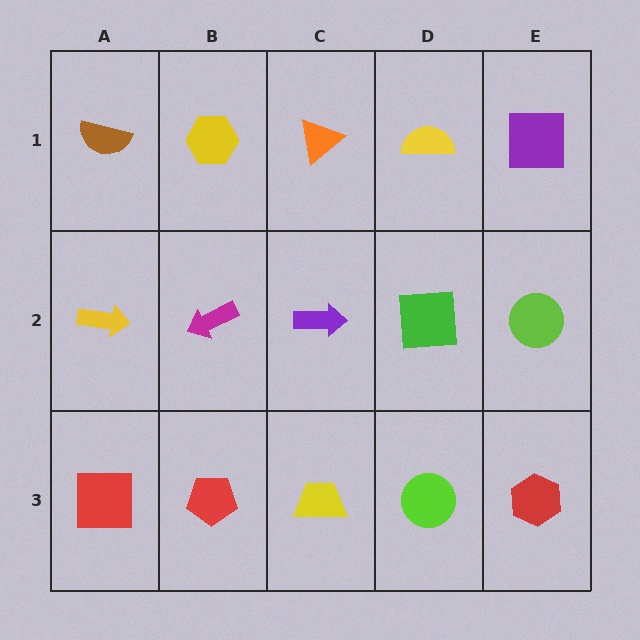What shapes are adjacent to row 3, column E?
A lime circle (row 2, column E), a lime circle (row 3, column D).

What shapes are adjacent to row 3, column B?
A magenta arrow (row 2, column B), a red square (row 3, column A), a yellow trapezoid (row 3, column C).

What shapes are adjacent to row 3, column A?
A yellow arrow (row 2, column A), a red pentagon (row 3, column B).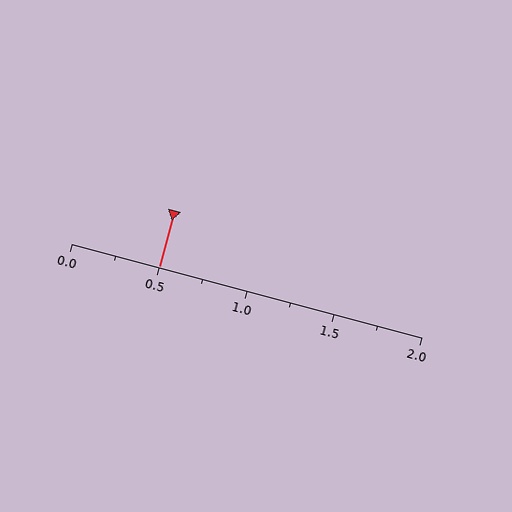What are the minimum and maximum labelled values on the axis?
The axis runs from 0.0 to 2.0.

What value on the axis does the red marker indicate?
The marker indicates approximately 0.5.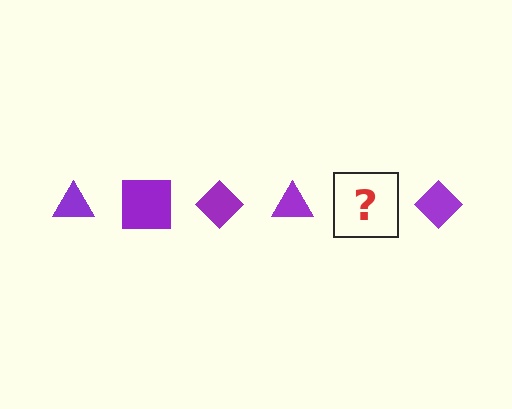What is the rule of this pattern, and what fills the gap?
The rule is that the pattern cycles through triangle, square, diamond shapes in purple. The gap should be filled with a purple square.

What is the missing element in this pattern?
The missing element is a purple square.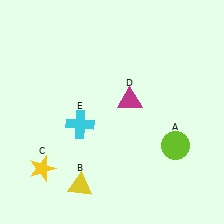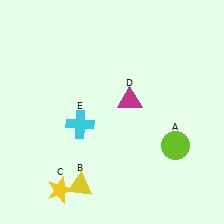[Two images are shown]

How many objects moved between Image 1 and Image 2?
1 object moved between the two images.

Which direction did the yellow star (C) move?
The yellow star (C) moved down.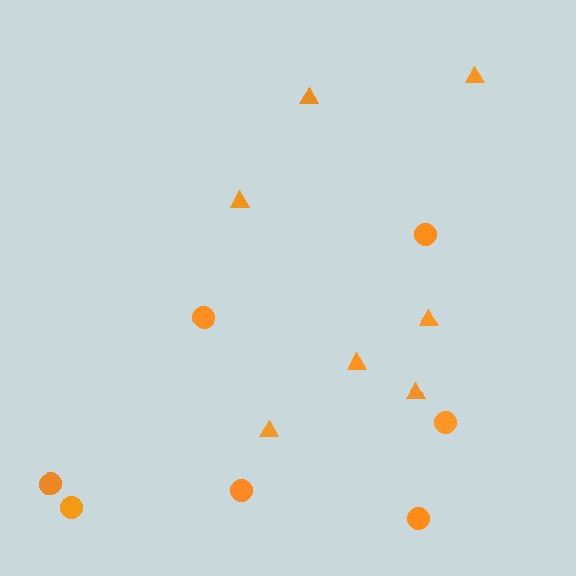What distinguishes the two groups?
There are 2 groups: one group of triangles (7) and one group of circles (7).